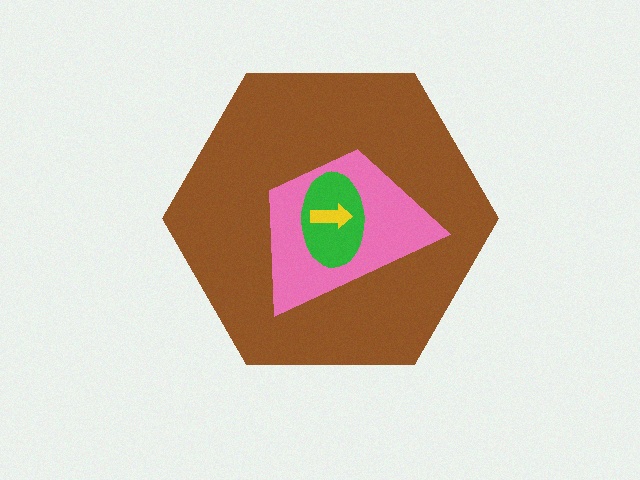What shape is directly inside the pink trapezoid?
The green ellipse.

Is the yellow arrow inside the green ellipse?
Yes.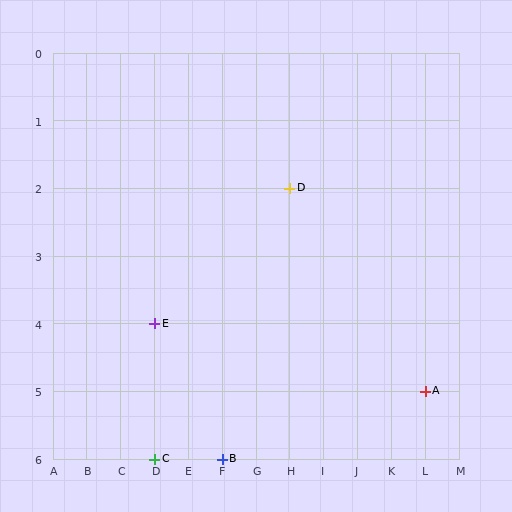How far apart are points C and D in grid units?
Points C and D are 4 columns and 4 rows apart (about 5.7 grid units diagonally).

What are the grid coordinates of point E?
Point E is at grid coordinates (D, 4).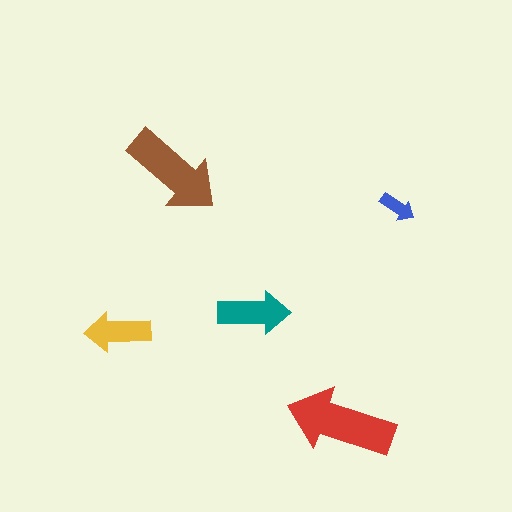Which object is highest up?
The brown arrow is topmost.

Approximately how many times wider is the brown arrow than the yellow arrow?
About 1.5 times wider.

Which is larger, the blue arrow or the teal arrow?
The teal one.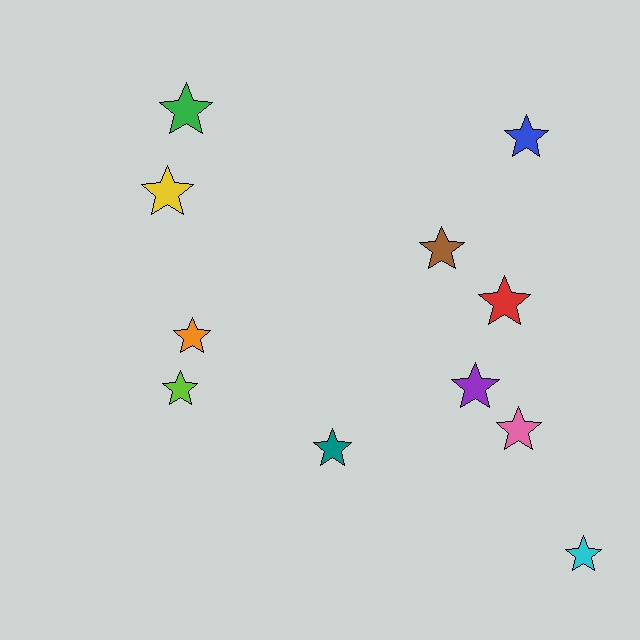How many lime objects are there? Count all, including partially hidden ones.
There is 1 lime object.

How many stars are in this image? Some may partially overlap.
There are 11 stars.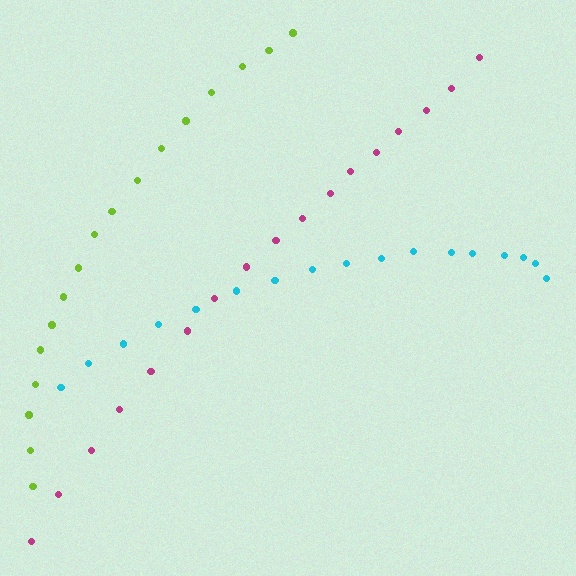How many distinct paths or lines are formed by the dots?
There are 3 distinct paths.